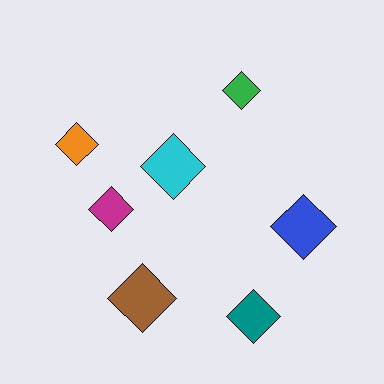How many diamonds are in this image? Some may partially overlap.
There are 7 diamonds.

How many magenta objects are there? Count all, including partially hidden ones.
There is 1 magenta object.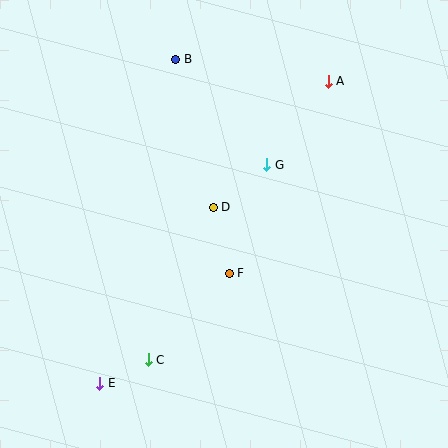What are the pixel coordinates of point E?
Point E is at (100, 383).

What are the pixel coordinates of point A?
Point A is at (328, 81).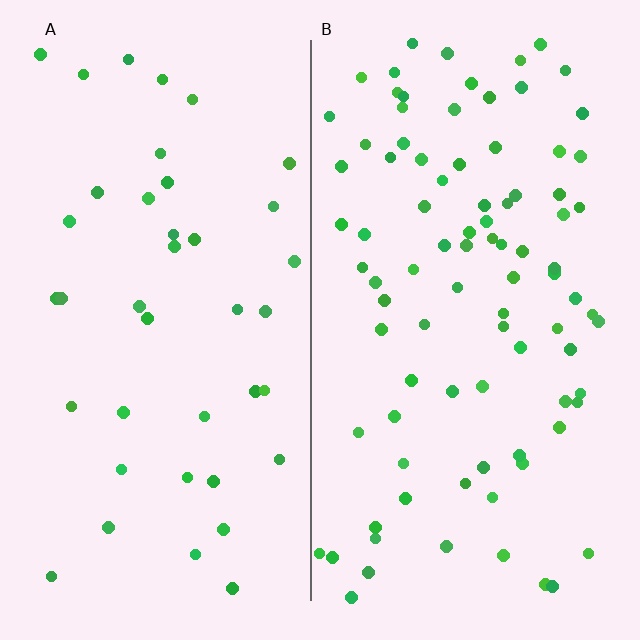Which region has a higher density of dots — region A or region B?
B (the right).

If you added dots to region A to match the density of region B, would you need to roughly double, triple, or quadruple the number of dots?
Approximately double.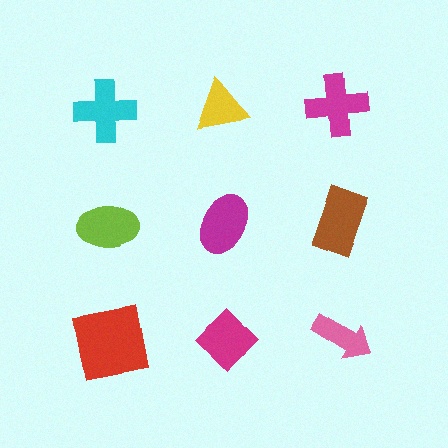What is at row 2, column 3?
A brown rectangle.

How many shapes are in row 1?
3 shapes.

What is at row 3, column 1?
A red square.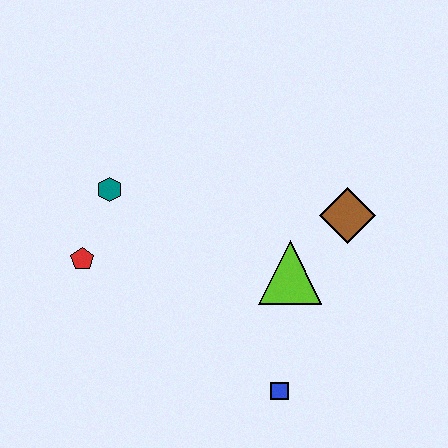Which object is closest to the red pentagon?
The teal hexagon is closest to the red pentagon.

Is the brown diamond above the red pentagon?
Yes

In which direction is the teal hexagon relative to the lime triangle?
The teal hexagon is to the left of the lime triangle.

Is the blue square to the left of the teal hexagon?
No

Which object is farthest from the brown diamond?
The red pentagon is farthest from the brown diamond.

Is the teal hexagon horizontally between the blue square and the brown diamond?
No